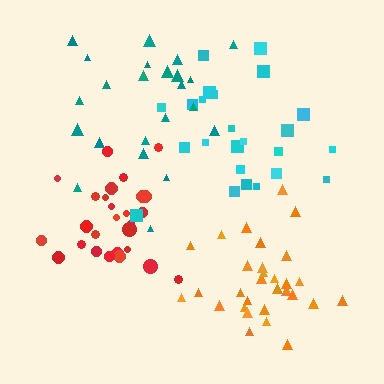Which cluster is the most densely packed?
Red.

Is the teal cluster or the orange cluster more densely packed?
Orange.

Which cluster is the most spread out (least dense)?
Teal.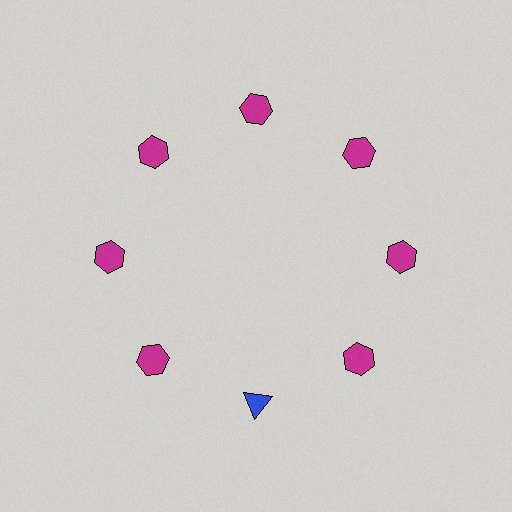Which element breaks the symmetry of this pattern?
The blue triangle at roughly the 6 o'clock position breaks the symmetry. All other shapes are magenta hexagons.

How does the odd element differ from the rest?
It differs in both color (blue instead of magenta) and shape (triangle instead of hexagon).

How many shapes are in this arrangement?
There are 8 shapes arranged in a ring pattern.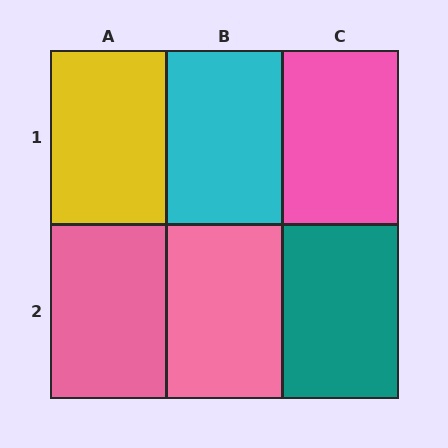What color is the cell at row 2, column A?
Pink.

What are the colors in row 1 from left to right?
Yellow, cyan, pink.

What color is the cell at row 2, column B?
Pink.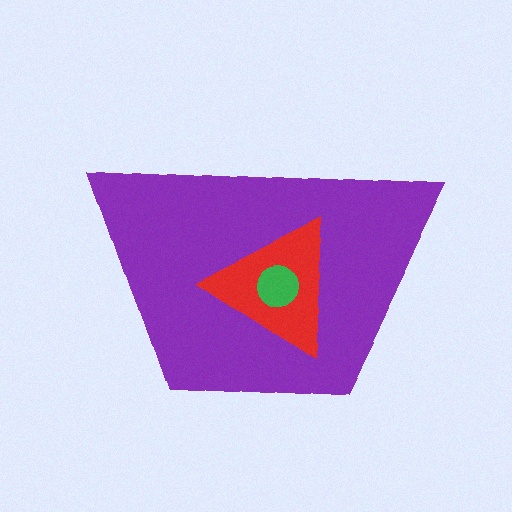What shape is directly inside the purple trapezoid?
The red triangle.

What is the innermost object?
The green circle.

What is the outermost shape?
The purple trapezoid.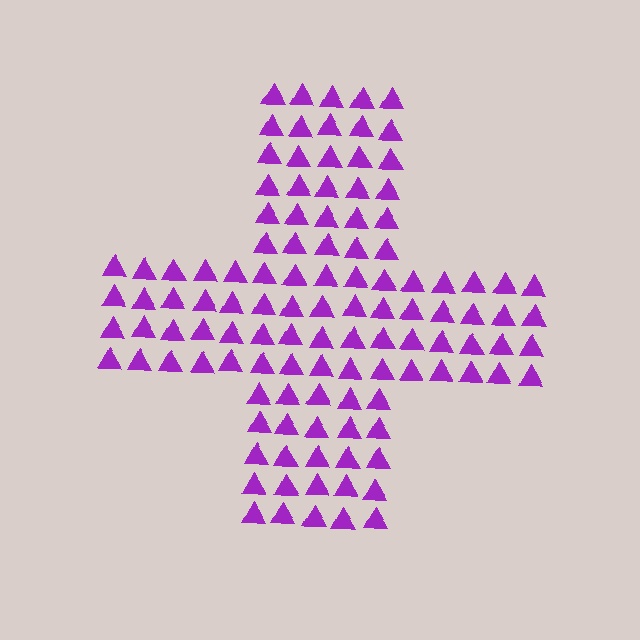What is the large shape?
The large shape is a cross.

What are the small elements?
The small elements are triangles.